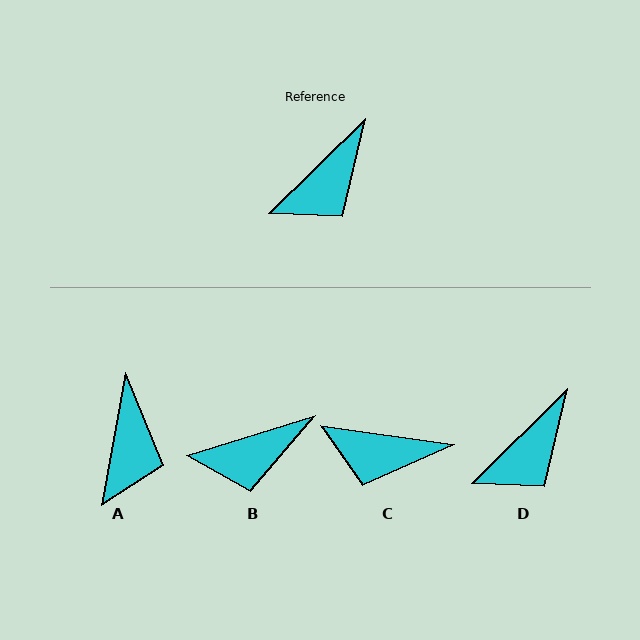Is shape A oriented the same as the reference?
No, it is off by about 35 degrees.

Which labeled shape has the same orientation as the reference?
D.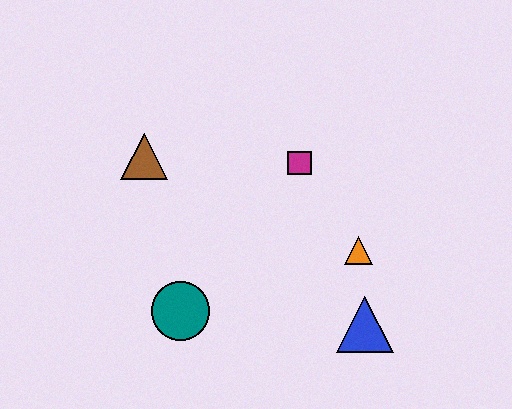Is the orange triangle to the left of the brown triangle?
No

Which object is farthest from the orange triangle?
The brown triangle is farthest from the orange triangle.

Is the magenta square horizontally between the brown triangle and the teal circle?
No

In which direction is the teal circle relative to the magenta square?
The teal circle is below the magenta square.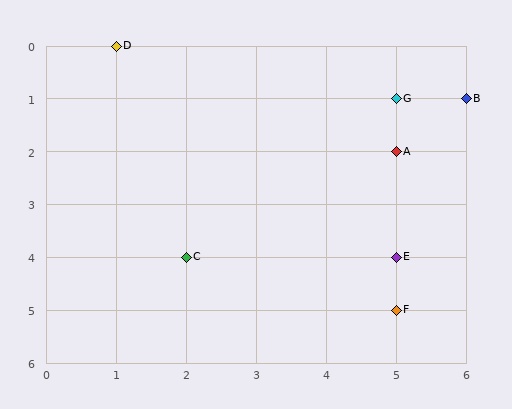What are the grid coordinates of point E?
Point E is at grid coordinates (5, 4).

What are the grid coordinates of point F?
Point F is at grid coordinates (5, 5).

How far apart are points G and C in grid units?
Points G and C are 3 columns and 3 rows apart (about 4.2 grid units diagonally).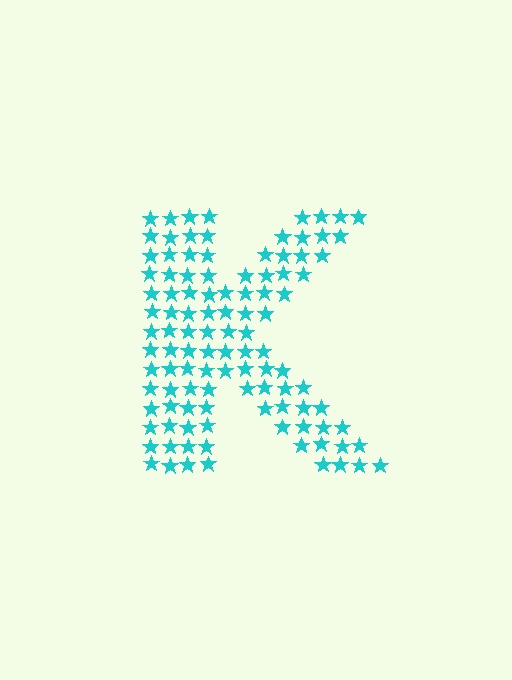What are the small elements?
The small elements are stars.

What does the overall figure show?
The overall figure shows the letter K.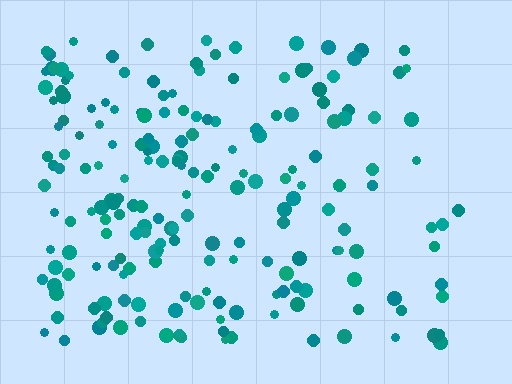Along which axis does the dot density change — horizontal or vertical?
Horizontal.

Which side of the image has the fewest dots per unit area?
The right.